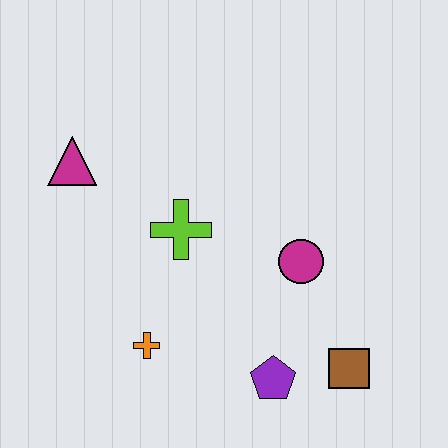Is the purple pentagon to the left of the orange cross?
No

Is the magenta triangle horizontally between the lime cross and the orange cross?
No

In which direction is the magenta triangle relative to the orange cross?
The magenta triangle is above the orange cross.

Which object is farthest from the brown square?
The magenta triangle is farthest from the brown square.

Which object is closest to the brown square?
The purple pentagon is closest to the brown square.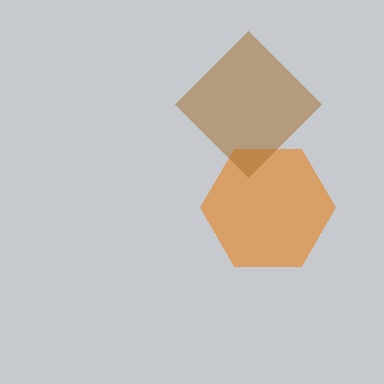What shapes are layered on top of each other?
The layered shapes are: an orange hexagon, a brown diamond.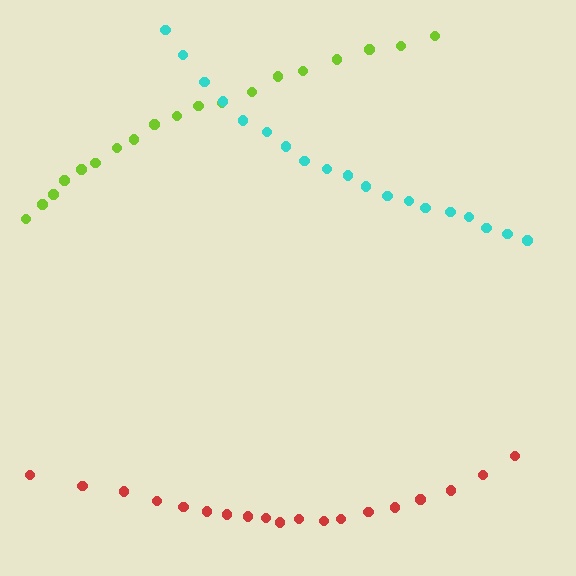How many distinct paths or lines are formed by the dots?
There are 3 distinct paths.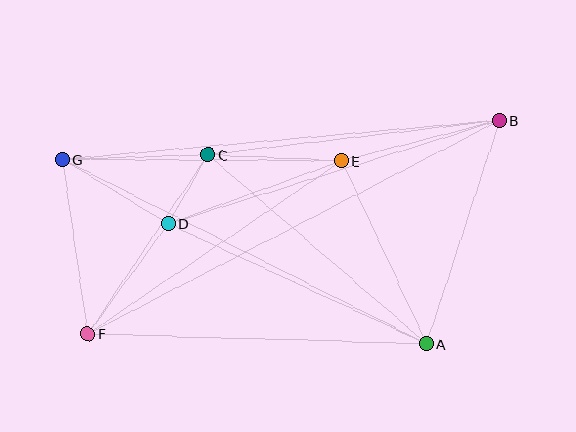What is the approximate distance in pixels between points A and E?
The distance between A and E is approximately 201 pixels.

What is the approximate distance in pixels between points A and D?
The distance between A and D is approximately 285 pixels.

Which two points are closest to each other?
Points C and D are closest to each other.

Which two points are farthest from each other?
Points B and F are farthest from each other.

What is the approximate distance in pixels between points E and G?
The distance between E and G is approximately 279 pixels.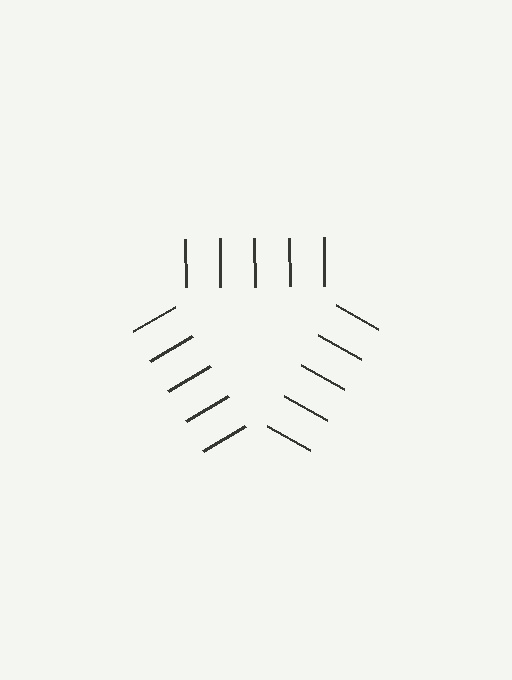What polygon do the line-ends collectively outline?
An illusory triangle — the line segments terminate on its edges but no continuous stroke is drawn.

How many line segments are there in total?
15 — 5 along each of the 3 edges.